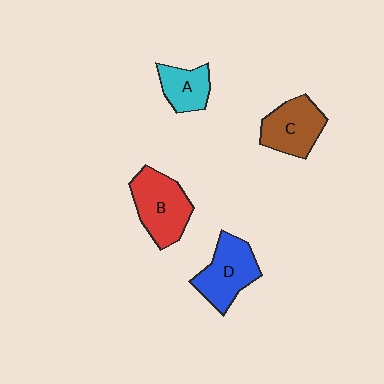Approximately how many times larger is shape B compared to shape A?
Approximately 1.7 times.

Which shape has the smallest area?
Shape A (cyan).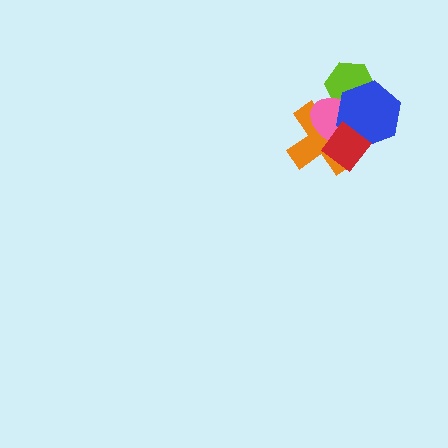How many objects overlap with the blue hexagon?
4 objects overlap with the blue hexagon.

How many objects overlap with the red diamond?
3 objects overlap with the red diamond.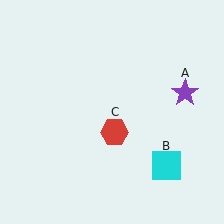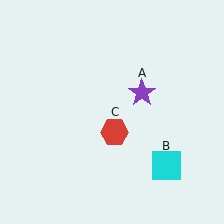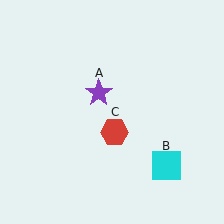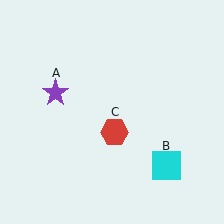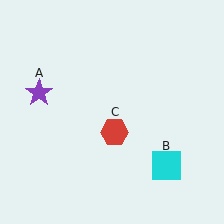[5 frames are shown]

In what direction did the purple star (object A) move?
The purple star (object A) moved left.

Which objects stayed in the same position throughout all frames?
Cyan square (object B) and red hexagon (object C) remained stationary.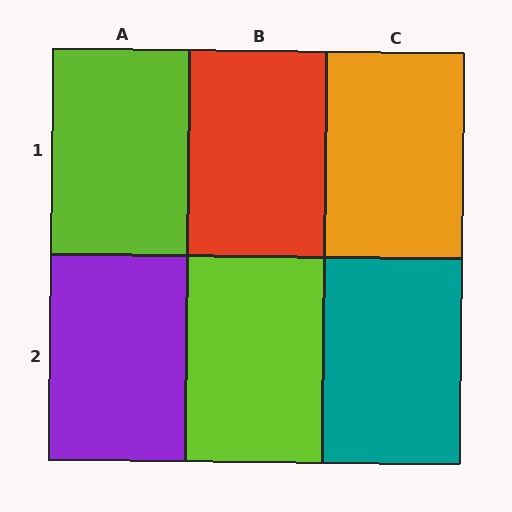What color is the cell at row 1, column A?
Lime.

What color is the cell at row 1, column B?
Red.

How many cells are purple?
1 cell is purple.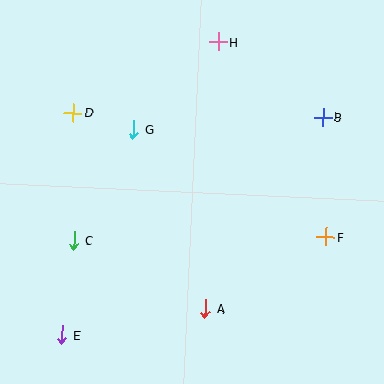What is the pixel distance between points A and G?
The distance between A and G is 193 pixels.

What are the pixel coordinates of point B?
Point B is at (323, 117).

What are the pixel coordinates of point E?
Point E is at (62, 335).